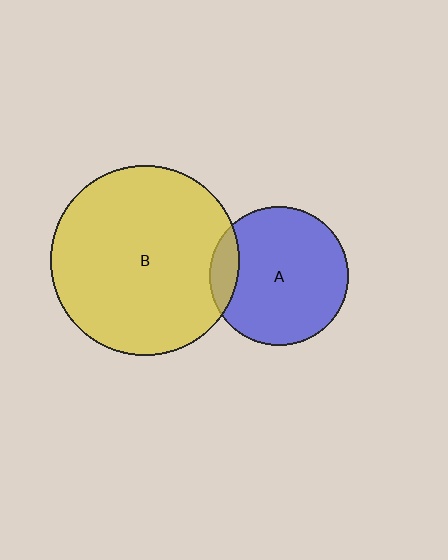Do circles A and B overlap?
Yes.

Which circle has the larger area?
Circle B (yellow).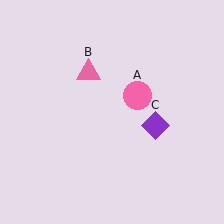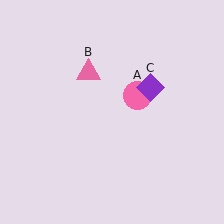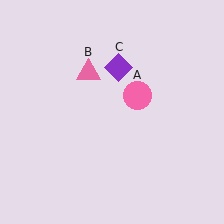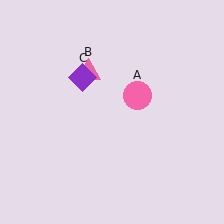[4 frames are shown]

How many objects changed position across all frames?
1 object changed position: purple diamond (object C).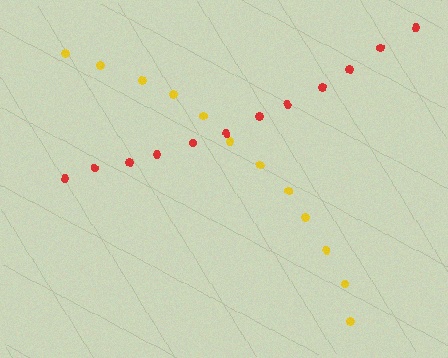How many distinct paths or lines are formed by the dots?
There are 2 distinct paths.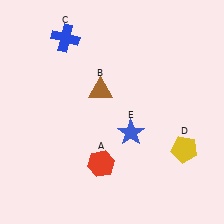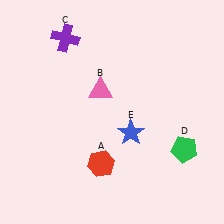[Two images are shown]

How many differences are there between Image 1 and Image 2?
There are 3 differences between the two images.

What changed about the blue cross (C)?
In Image 1, C is blue. In Image 2, it changed to purple.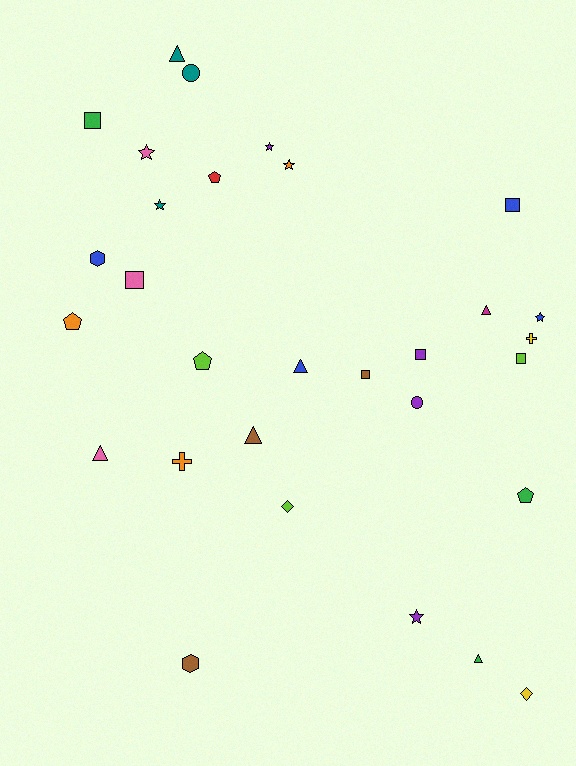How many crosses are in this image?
There are 2 crosses.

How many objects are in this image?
There are 30 objects.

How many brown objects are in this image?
There are 3 brown objects.